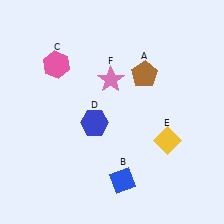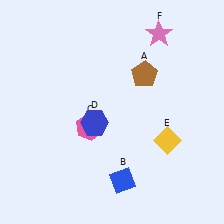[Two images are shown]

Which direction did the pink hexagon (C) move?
The pink hexagon (C) moved down.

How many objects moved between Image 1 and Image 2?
2 objects moved between the two images.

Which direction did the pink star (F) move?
The pink star (F) moved right.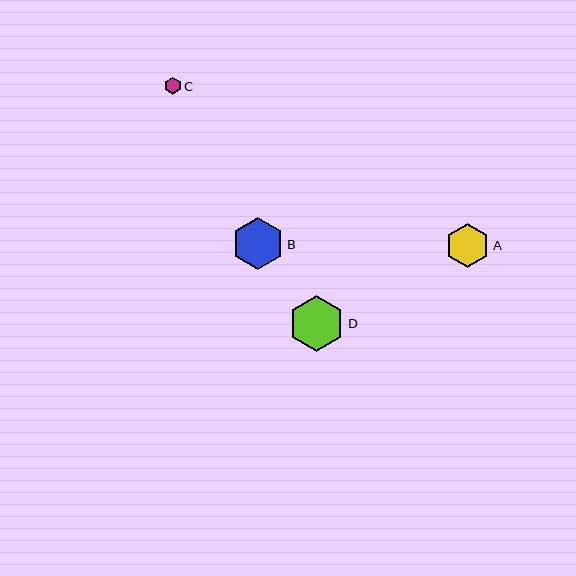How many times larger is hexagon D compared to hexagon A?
Hexagon D is approximately 1.3 times the size of hexagon A.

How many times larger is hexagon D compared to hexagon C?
Hexagon D is approximately 3.2 times the size of hexagon C.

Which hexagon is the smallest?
Hexagon C is the smallest with a size of approximately 17 pixels.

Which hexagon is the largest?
Hexagon D is the largest with a size of approximately 55 pixels.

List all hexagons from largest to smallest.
From largest to smallest: D, B, A, C.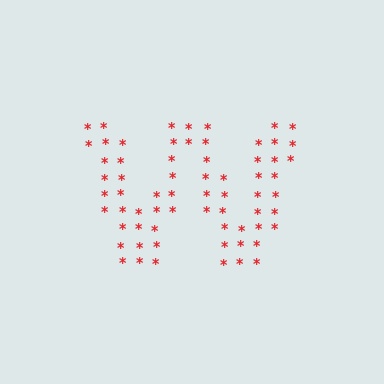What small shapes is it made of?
It is made of small asterisks.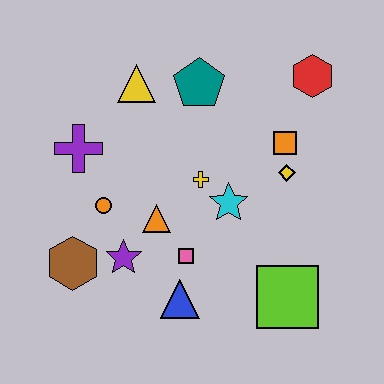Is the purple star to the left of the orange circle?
No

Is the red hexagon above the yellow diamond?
Yes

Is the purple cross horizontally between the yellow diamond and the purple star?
No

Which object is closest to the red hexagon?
The orange square is closest to the red hexagon.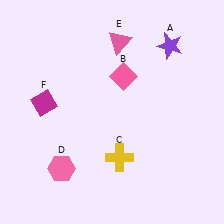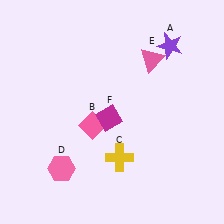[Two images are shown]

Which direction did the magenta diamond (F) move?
The magenta diamond (F) moved right.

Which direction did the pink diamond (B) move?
The pink diamond (B) moved down.